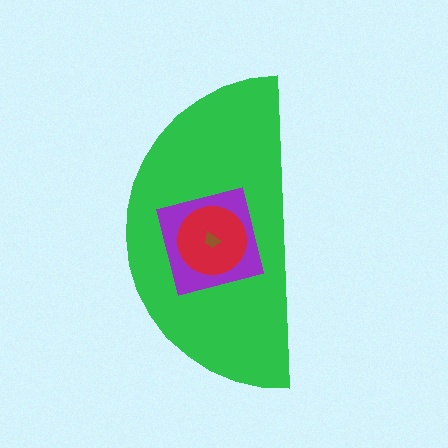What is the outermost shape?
The green semicircle.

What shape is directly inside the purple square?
The red circle.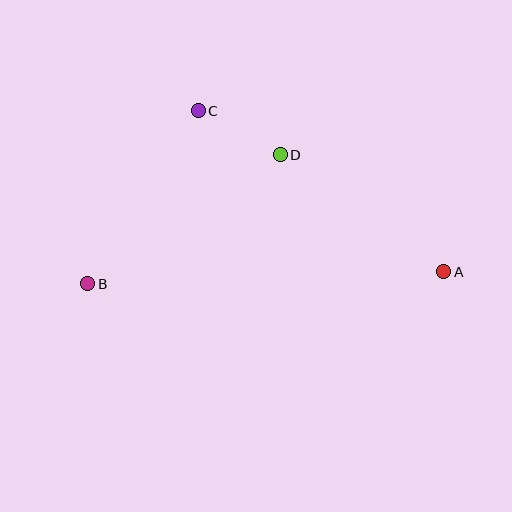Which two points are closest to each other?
Points C and D are closest to each other.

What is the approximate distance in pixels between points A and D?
The distance between A and D is approximately 201 pixels.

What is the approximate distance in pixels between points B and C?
The distance between B and C is approximately 205 pixels.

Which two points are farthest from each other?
Points A and B are farthest from each other.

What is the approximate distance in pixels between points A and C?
The distance between A and C is approximately 294 pixels.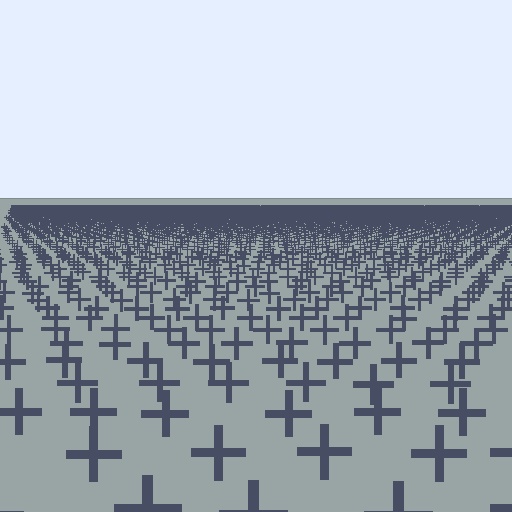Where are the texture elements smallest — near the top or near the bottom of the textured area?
Near the top.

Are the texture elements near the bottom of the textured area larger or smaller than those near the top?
Larger. Near the bottom, elements are closer to the viewer and appear at a bigger on-screen size.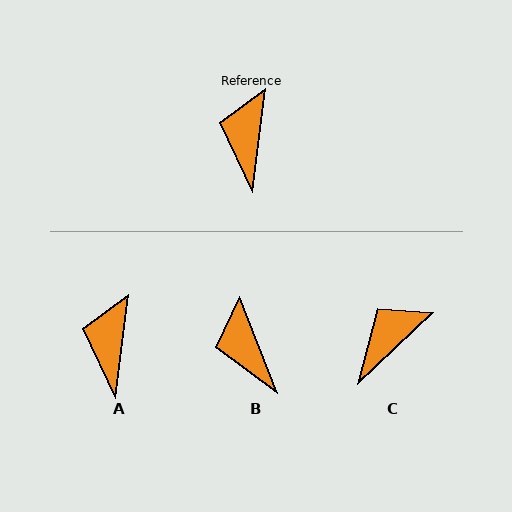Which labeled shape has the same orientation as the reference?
A.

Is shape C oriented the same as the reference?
No, it is off by about 40 degrees.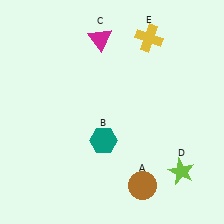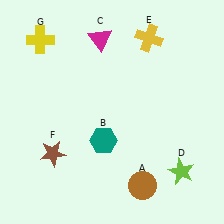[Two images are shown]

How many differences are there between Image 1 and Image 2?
There are 2 differences between the two images.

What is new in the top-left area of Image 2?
A yellow cross (G) was added in the top-left area of Image 2.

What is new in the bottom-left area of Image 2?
A brown star (F) was added in the bottom-left area of Image 2.